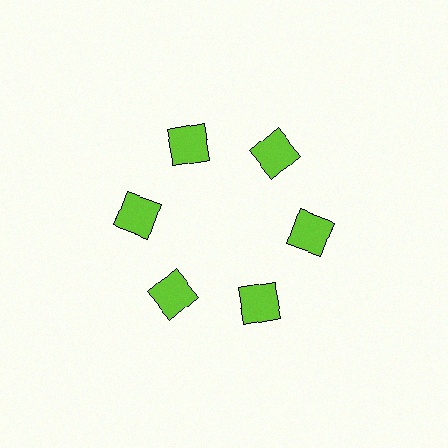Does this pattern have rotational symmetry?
Yes, this pattern has 6-fold rotational symmetry. It looks the same after rotating 60 degrees around the center.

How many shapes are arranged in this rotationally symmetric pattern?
There are 6 shapes, arranged in 6 groups of 1.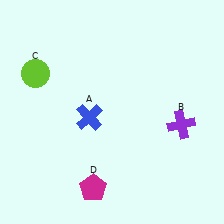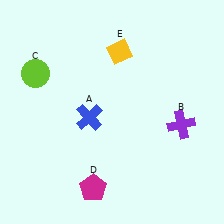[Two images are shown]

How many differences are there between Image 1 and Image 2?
There is 1 difference between the two images.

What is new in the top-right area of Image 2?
A yellow diamond (E) was added in the top-right area of Image 2.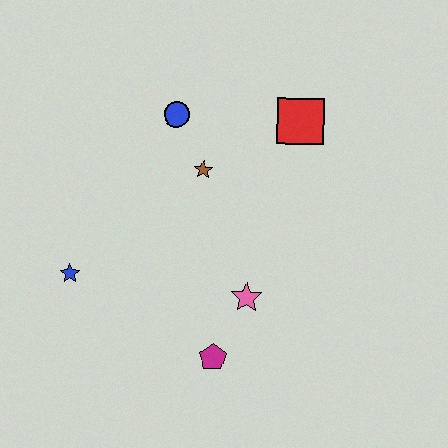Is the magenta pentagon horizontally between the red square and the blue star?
Yes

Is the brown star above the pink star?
Yes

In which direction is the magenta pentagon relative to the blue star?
The magenta pentagon is to the right of the blue star.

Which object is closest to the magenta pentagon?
The pink star is closest to the magenta pentagon.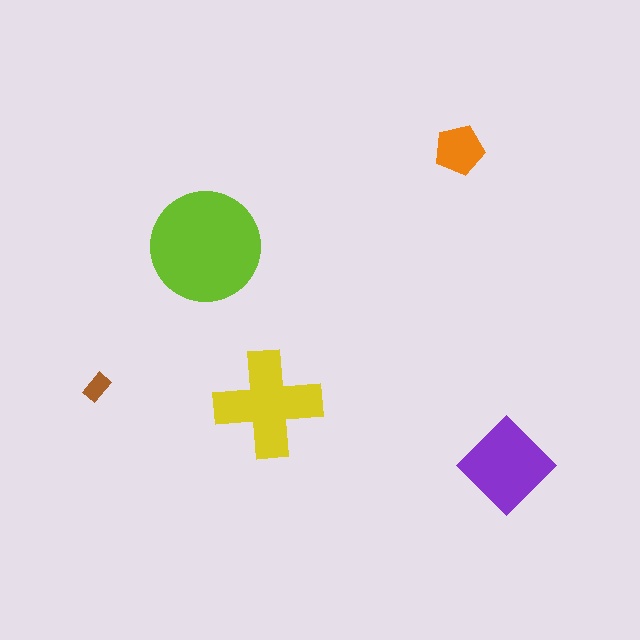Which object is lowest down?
The purple diamond is bottommost.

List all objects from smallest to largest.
The brown rectangle, the orange pentagon, the purple diamond, the yellow cross, the lime circle.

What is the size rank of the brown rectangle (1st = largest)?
5th.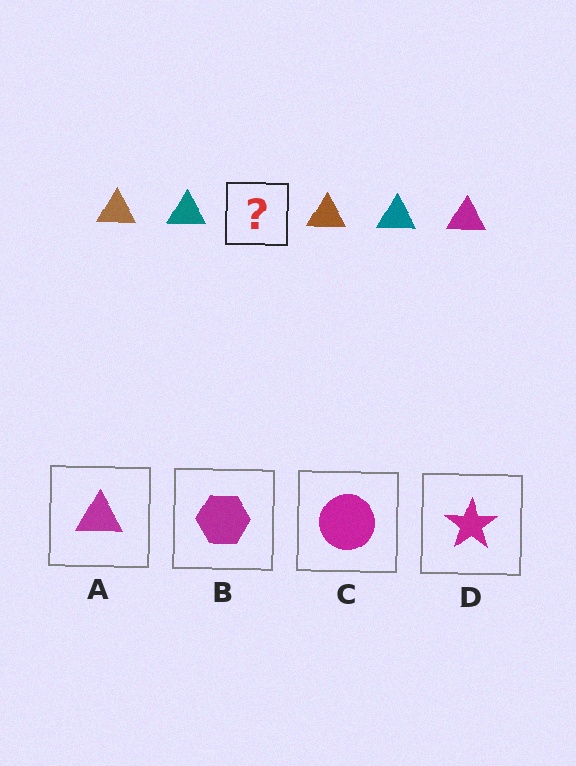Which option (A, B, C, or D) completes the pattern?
A.